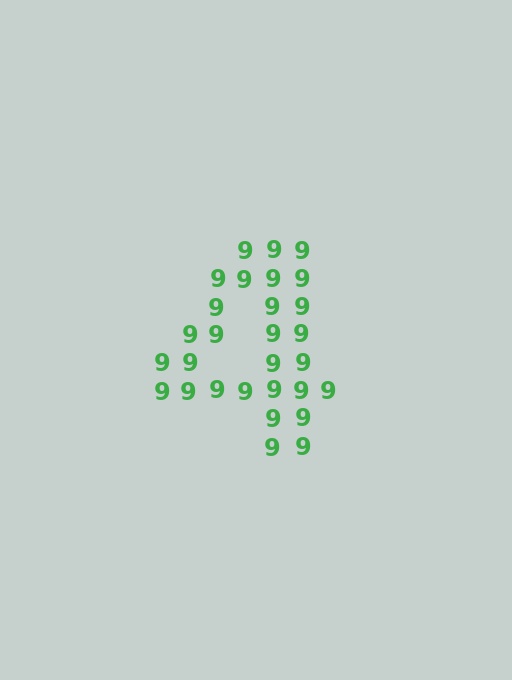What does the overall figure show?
The overall figure shows the digit 4.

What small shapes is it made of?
It is made of small digit 9's.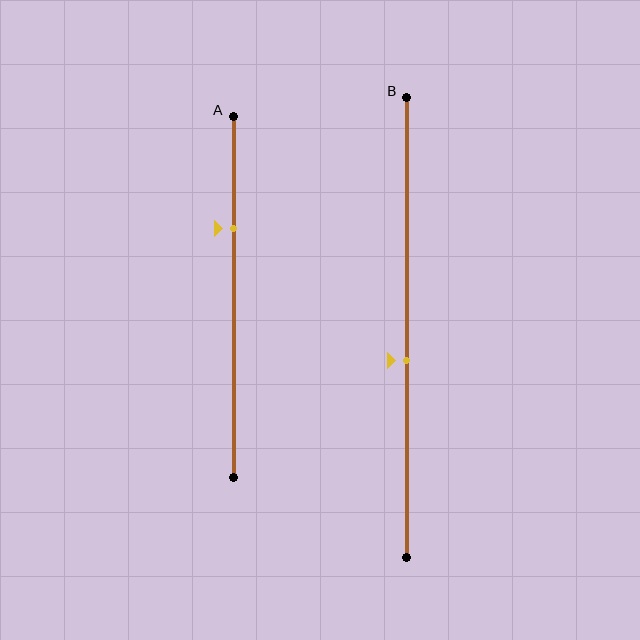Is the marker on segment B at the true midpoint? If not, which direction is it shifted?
No, the marker on segment B is shifted downward by about 7% of the segment length.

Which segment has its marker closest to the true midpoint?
Segment B has its marker closest to the true midpoint.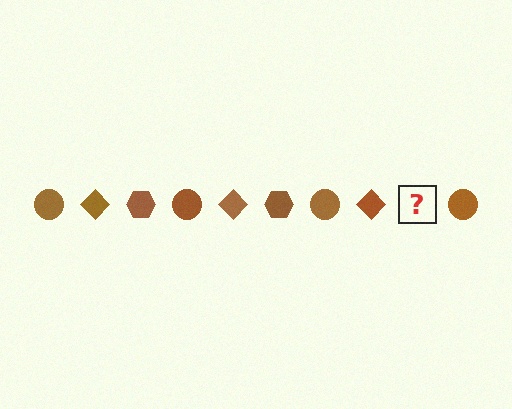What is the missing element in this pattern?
The missing element is a brown hexagon.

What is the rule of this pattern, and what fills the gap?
The rule is that the pattern cycles through circle, diamond, hexagon shapes in brown. The gap should be filled with a brown hexagon.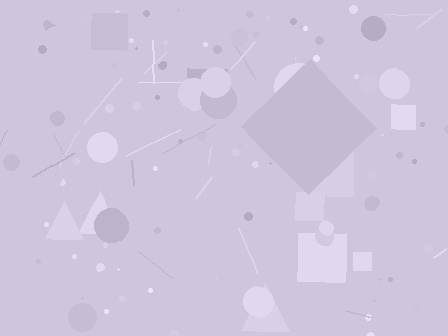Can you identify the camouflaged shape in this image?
The camouflaged shape is a diamond.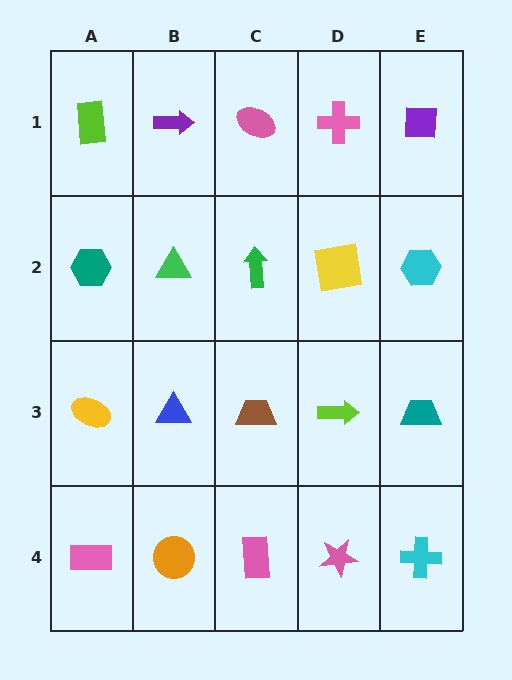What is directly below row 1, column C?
A green arrow.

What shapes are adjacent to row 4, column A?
A yellow ellipse (row 3, column A), an orange circle (row 4, column B).